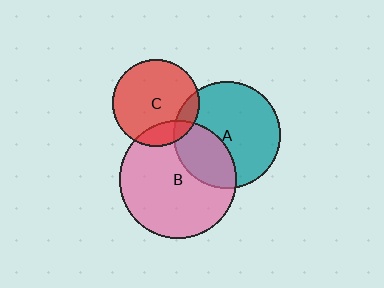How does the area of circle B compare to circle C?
Approximately 1.9 times.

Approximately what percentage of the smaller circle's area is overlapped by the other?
Approximately 15%.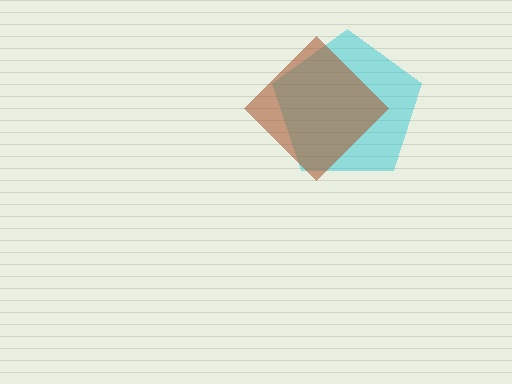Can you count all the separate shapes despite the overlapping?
Yes, there are 2 separate shapes.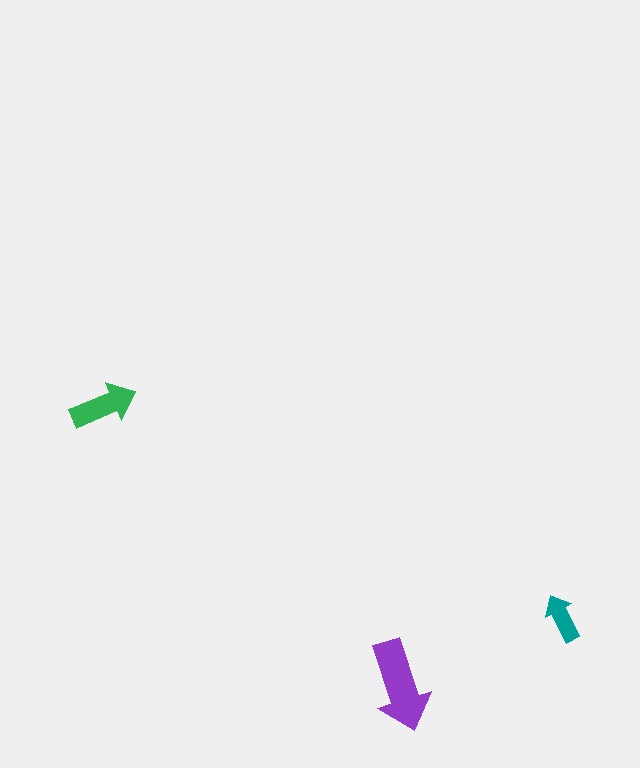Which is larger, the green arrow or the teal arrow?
The green one.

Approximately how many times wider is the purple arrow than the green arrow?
About 1.5 times wider.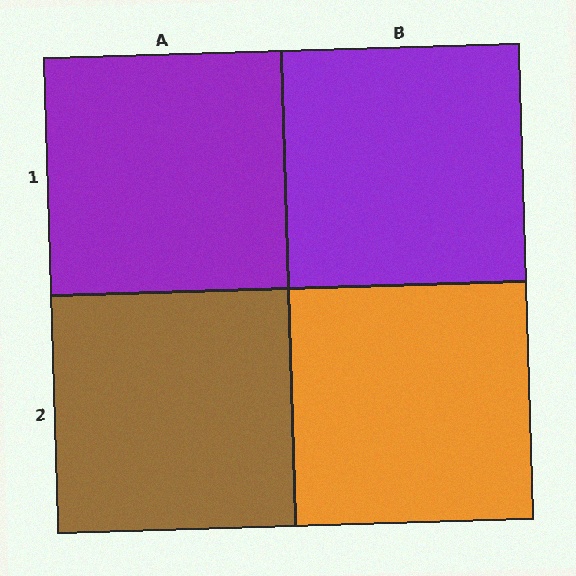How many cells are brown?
1 cell is brown.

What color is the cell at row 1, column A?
Purple.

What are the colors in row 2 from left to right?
Brown, orange.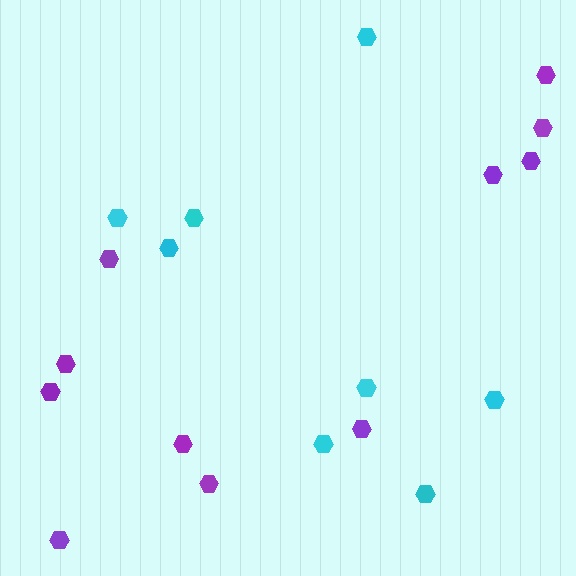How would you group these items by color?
There are 2 groups: one group of cyan hexagons (8) and one group of purple hexagons (11).